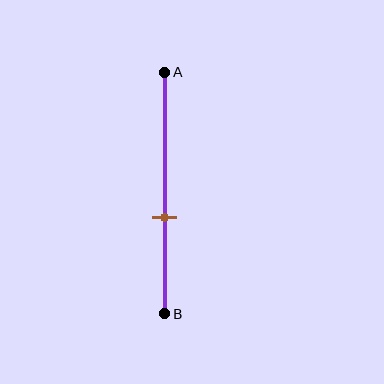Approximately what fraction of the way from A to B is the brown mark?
The brown mark is approximately 60% of the way from A to B.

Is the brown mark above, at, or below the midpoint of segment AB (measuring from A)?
The brown mark is below the midpoint of segment AB.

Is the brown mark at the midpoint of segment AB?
No, the mark is at about 60% from A, not at the 50% midpoint.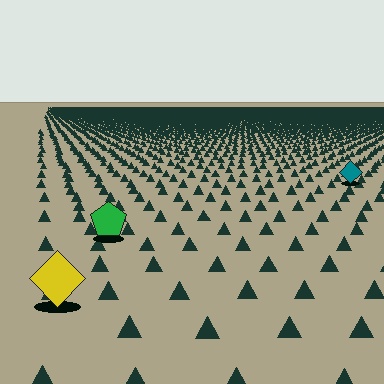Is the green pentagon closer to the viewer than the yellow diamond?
No. The yellow diamond is closer — you can tell from the texture gradient: the ground texture is coarser near it.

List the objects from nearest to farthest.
From nearest to farthest: the yellow diamond, the green pentagon, the teal diamond.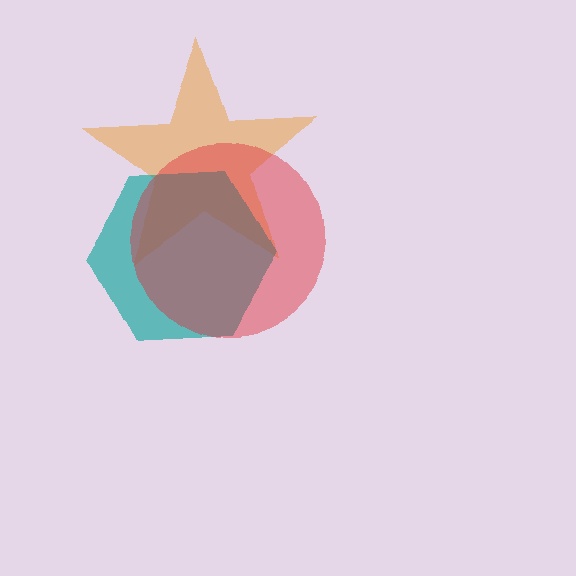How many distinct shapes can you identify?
There are 3 distinct shapes: an orange star, a teal hexagon, a red circle.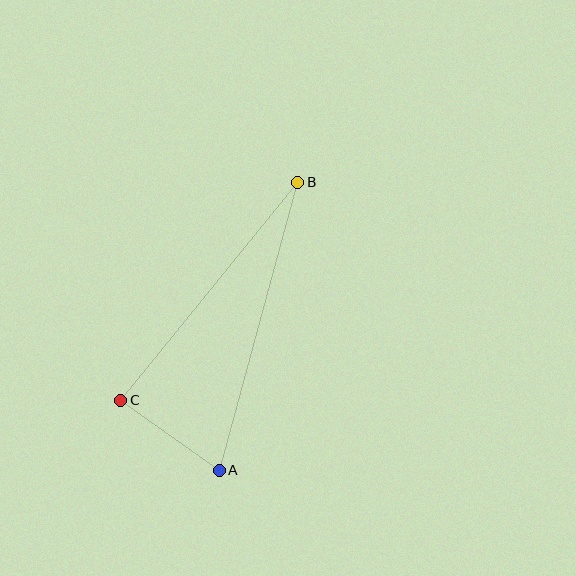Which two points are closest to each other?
Points A and C are closest to each other.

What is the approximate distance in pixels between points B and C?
The distance between B and C is approximately 281 pixels.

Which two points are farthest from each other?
Points A and B are farthest from each other.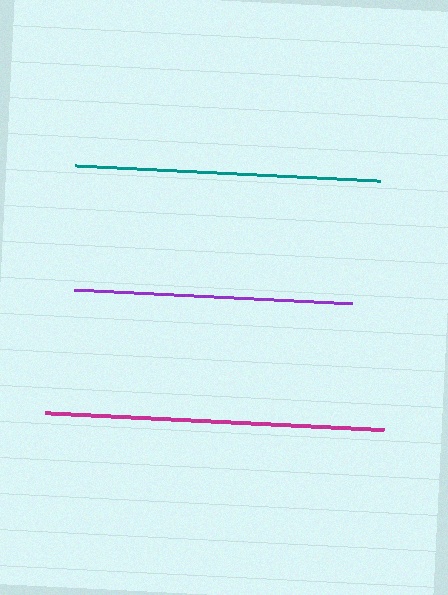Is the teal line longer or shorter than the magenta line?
The magenta line is longer than the teal line.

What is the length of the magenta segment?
The magenta segment is approximately 339 pixels long.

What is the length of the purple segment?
The purple segment is approximately 278 pixels long.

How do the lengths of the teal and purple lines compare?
The teal and purple lines are approximately the same length.